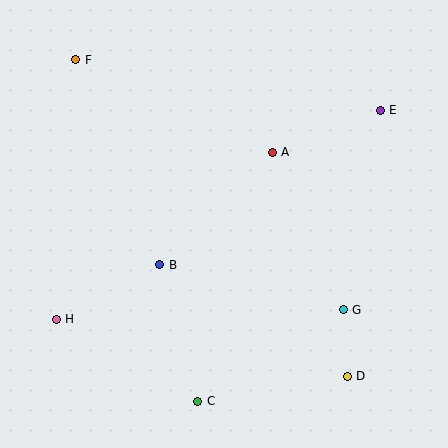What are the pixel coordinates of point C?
Point C is at (198, 401).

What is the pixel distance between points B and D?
The distance between B and D is 218 pixels.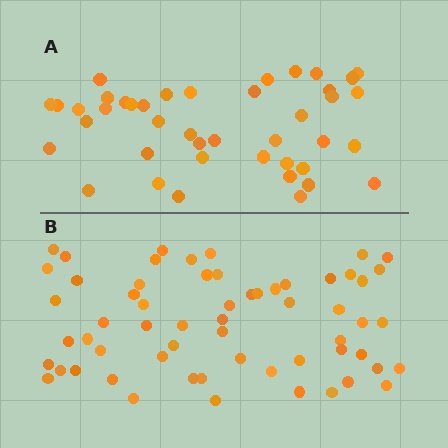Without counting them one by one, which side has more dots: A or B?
Region B (the bottom region) has more dots.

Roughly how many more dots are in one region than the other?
Region B has approximately 20 more dots than region A.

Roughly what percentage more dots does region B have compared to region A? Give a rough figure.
About 45% more.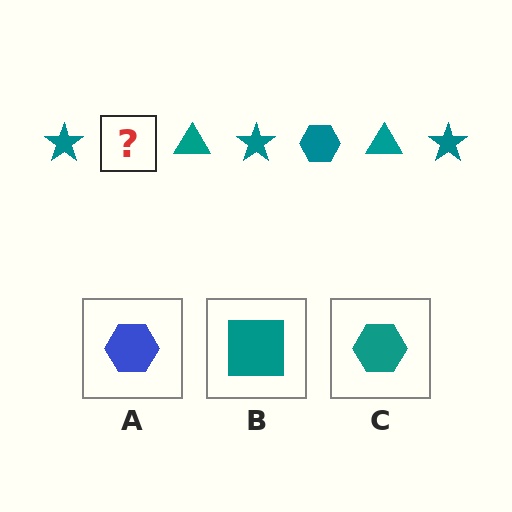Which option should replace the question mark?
Option C.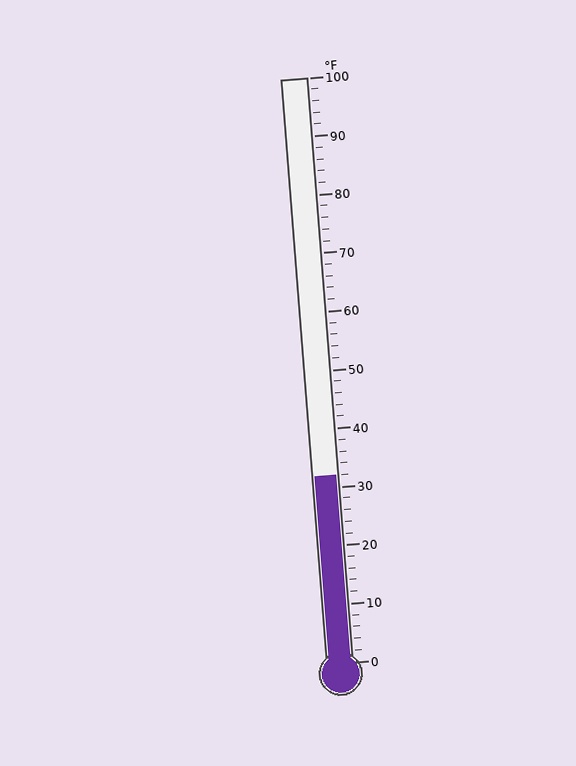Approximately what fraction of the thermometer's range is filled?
The thermometer is filled to approximately 30% of its range.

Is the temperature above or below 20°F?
The temperature is above 20°F.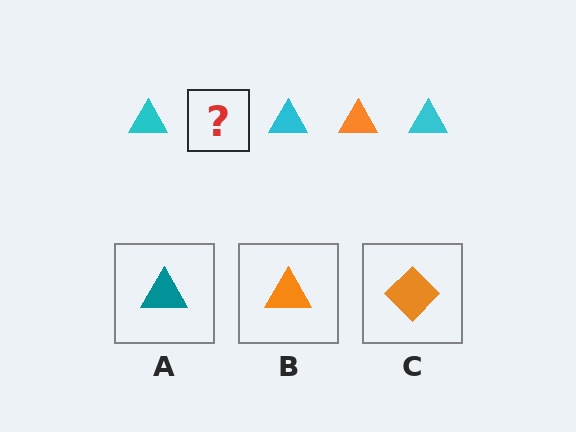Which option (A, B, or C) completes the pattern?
B.